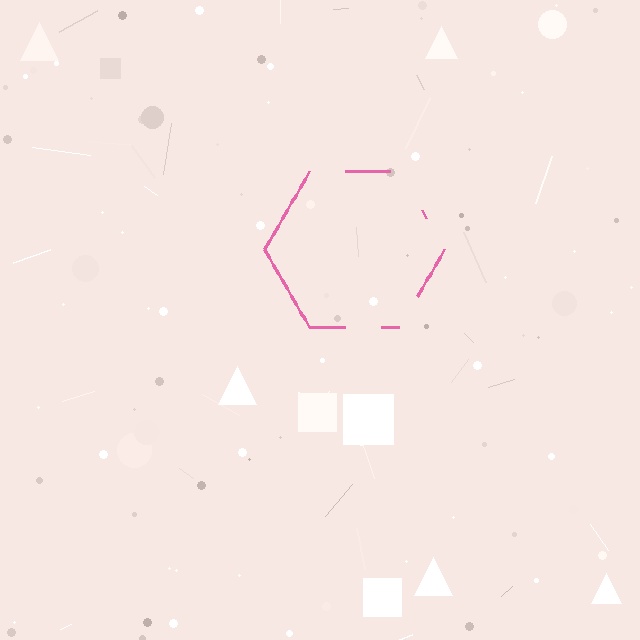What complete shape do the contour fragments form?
The contour fragments form a hexagon.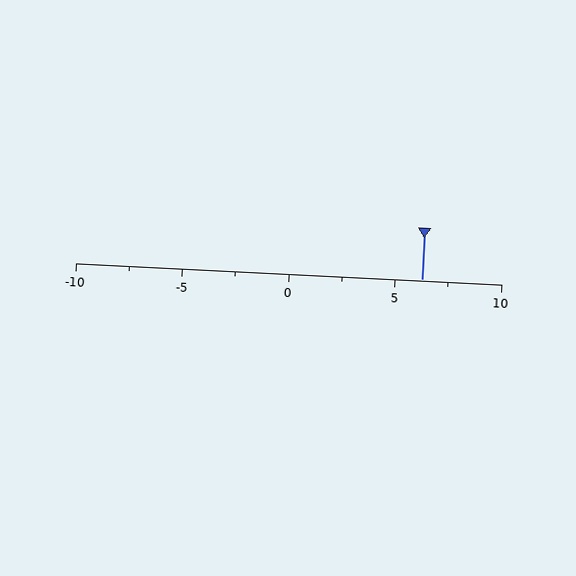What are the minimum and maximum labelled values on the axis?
The axis runs from -10 to 10.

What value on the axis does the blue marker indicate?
The marker indicates approximately 6.2.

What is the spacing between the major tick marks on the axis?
The major ticks are spaced 5 apart.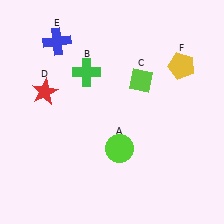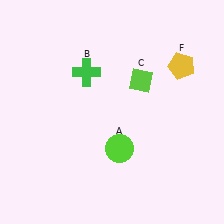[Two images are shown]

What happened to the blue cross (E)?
The blue cross (E) was removed in Image 2. It was in the top-left area of Image 1.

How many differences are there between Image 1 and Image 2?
There are 2 differences between the two images.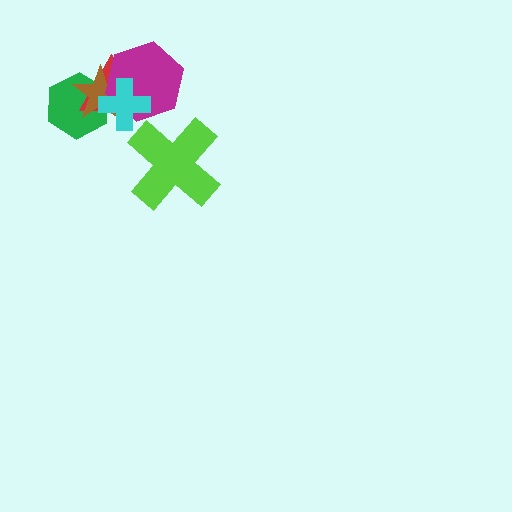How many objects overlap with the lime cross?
0 objects overlap with the lime cross.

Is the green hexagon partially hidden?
Yes, it is partially covered by another shape.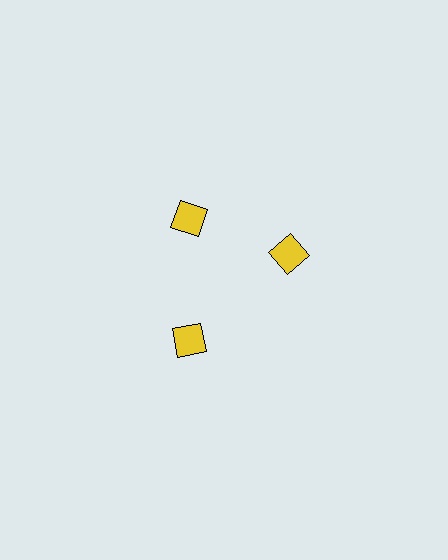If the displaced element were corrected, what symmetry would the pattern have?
It would have 3-fold rotational symmetry — the pattern would map onto itself every 120 degrees.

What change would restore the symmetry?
The symmetry would be restored by rotating it back into even spacing with its neighbors so that all 3 squares sit at equal angles and equal distance from the center.